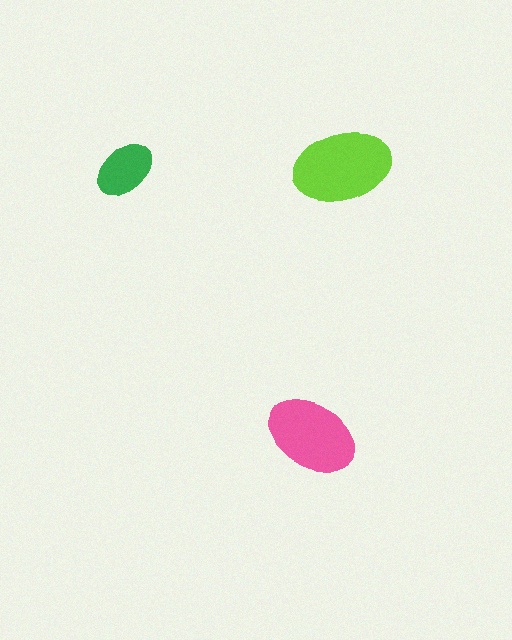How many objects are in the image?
There are 3 objects in the image.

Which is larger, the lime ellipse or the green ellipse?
The lime one.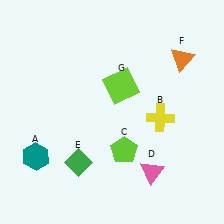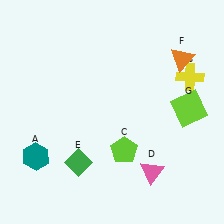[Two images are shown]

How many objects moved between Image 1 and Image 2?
2 objects moved between the two images.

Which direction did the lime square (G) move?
The lime square (G) moved right.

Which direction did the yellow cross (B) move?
The yellow cross (B) moved up.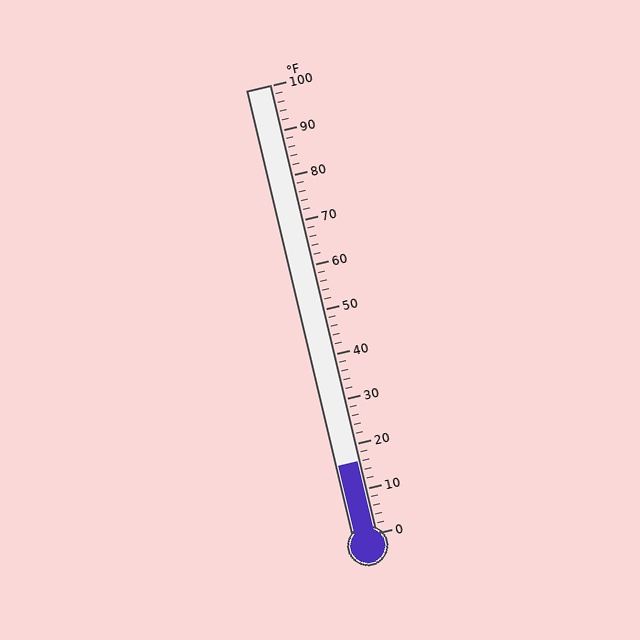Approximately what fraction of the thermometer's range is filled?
The thermometer is filled to approximately 15% of its range.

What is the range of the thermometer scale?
The thermometer scale ranges from 0°F to 100°F.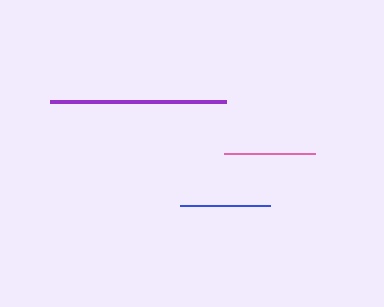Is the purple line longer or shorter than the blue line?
The purple line is longer than the blue line.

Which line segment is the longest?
The purple line is the longest at approximately 177 pixels.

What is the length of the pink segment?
The pink segment is approximately 91 pixels long.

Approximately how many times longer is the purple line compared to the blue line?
The purple line is approximately 2.0 times the length of the blue line.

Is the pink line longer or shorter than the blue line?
The pink line is longer than the blue line.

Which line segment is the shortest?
The blue line is the shortest at approximately 90 pixels.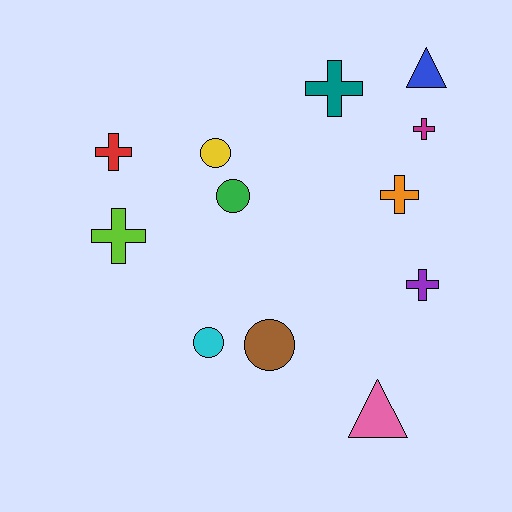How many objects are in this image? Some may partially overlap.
There are 12 objects.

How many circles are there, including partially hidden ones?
There are 4 circles.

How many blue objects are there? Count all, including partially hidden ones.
There is 1 blue object.